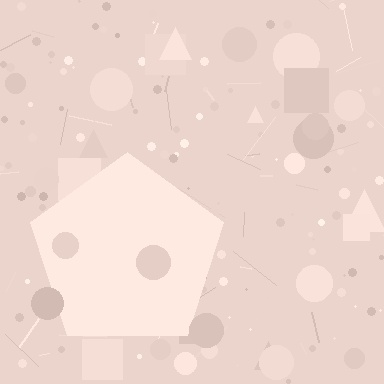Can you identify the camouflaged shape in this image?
The camouflaged shape is a pentagon.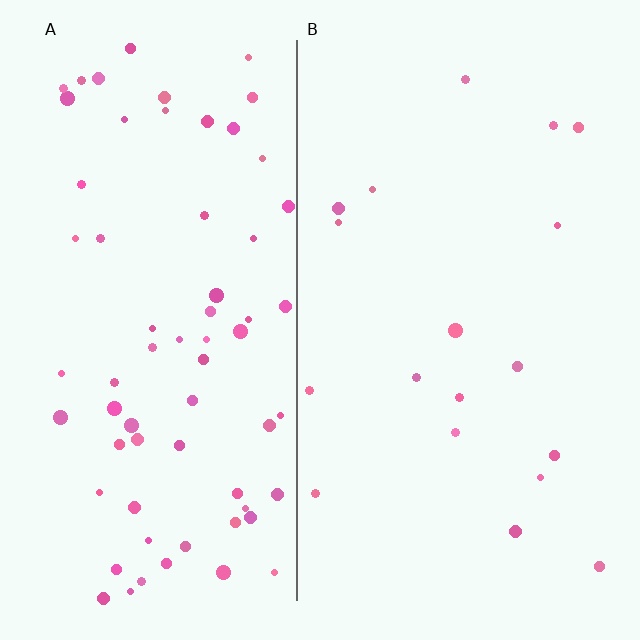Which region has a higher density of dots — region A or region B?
A (the left).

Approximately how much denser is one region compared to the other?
Approximately 3.7× — region A over region B.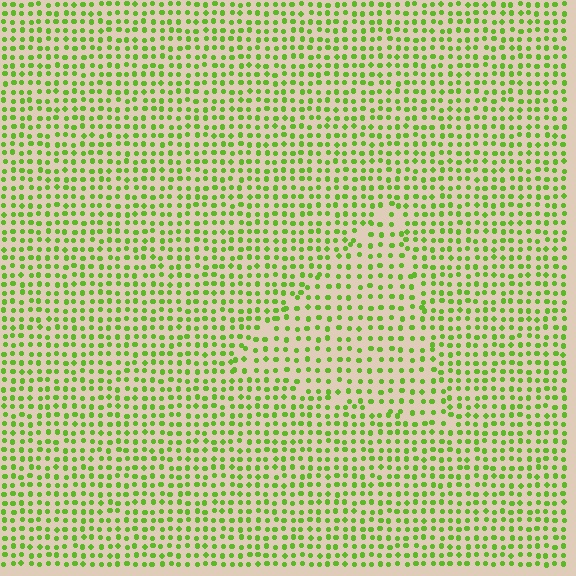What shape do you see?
I see a triangle.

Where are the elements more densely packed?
The elements are more densely packed outside the triangle boundary.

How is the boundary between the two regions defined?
The boundary is defined by a change in element density (approximately 1.4x ratio). All elements are the same color, size, and shape.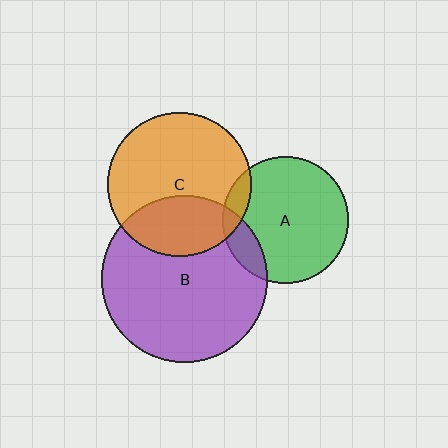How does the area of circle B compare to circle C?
Approximately 1.3 times.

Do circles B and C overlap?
Yes.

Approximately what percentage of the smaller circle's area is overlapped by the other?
Approximately 30%.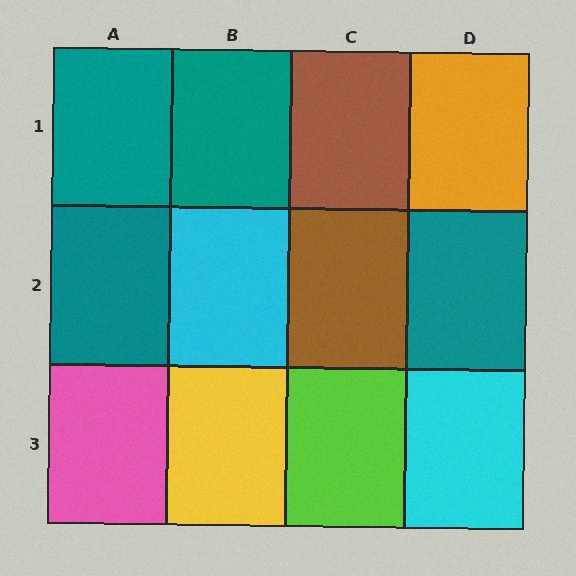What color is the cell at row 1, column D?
Orange.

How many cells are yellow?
1 cell is yellow.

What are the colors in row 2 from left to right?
Teal, cyan, brown, teal.